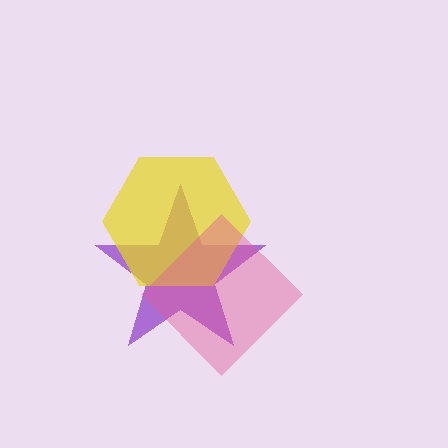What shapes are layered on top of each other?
The layered shapes are: a purple star, a yellow hexagon, a pink diamond.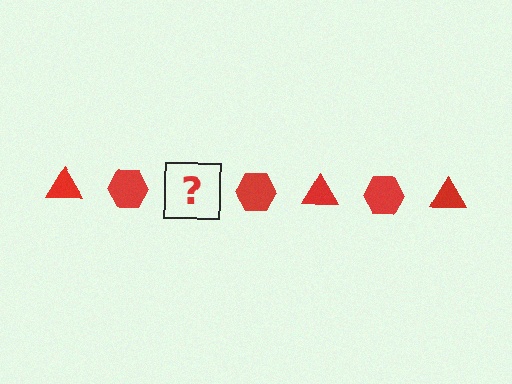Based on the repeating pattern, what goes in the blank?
The blank should be a red triangle.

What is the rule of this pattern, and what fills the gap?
The rule is that the pattern cycles through triangle, hexagon shapes in red. The gap should be filled with a red triangle.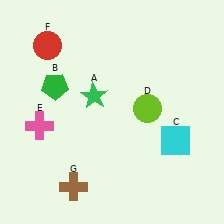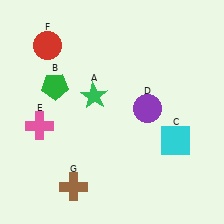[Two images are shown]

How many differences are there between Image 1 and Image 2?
There is 1 difference between the two images.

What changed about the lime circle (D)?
In Image 1, D is lime. In Image 2, it changed to purple.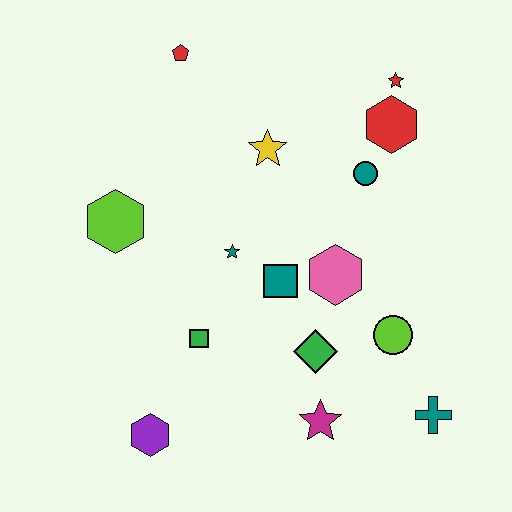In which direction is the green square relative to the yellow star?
The green square is below the yellow star.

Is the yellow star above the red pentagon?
No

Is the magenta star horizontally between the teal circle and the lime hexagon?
Yes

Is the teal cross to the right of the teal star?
Yes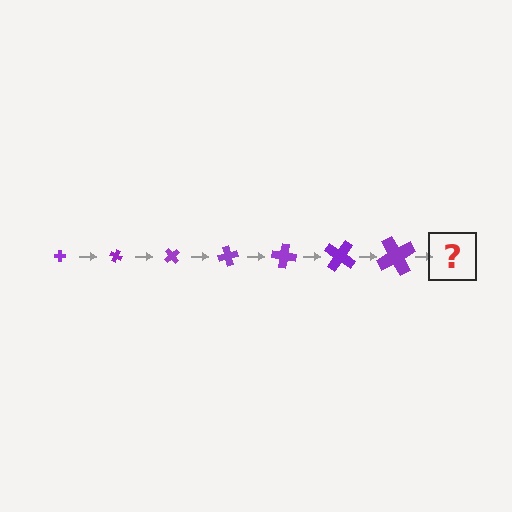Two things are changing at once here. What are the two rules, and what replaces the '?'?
The two rules are that the cross grows larger each step and it rotates 25 degrees each step. The '?' should be a cross, larger than the previous one and rotated 175 degrees from the start.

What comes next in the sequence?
The next element should be a cross, larger than the previous one and rotated 175 degrees from the start.